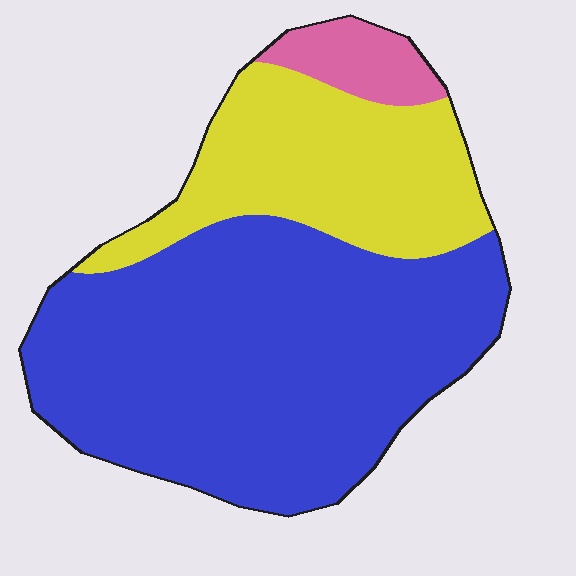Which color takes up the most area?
Blue, at roughly 65%.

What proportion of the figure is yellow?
Yellow covers about 30% of the figure.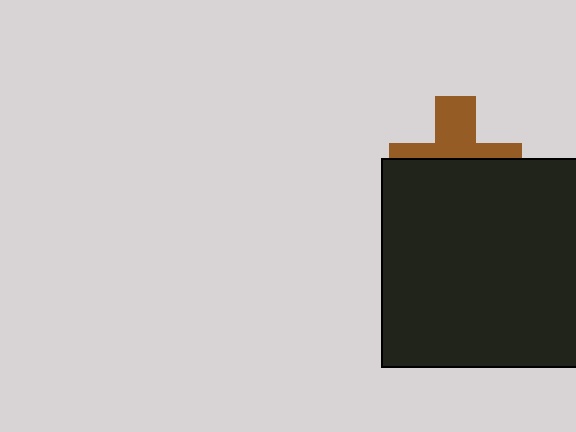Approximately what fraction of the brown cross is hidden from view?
Roughly 58% of the brown cross is hidden behind the black square.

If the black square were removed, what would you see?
You would see the complete brown cross.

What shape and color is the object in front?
The object in front is a black square.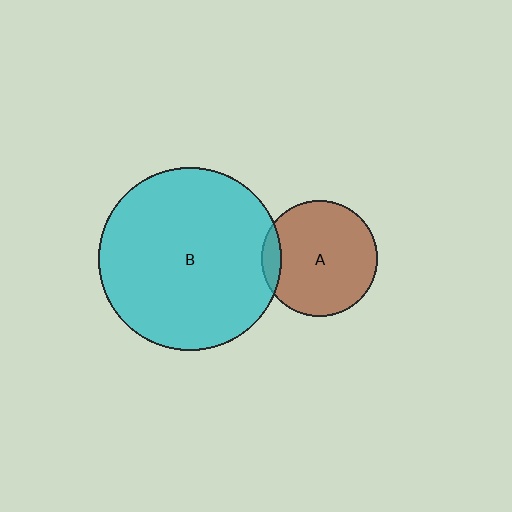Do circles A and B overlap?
Yes.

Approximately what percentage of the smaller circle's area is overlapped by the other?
Approximately 10%.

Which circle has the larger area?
Circle B (cyan).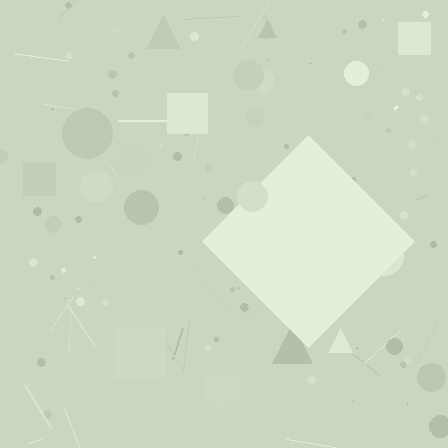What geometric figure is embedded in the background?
A diamond is embedded in the background.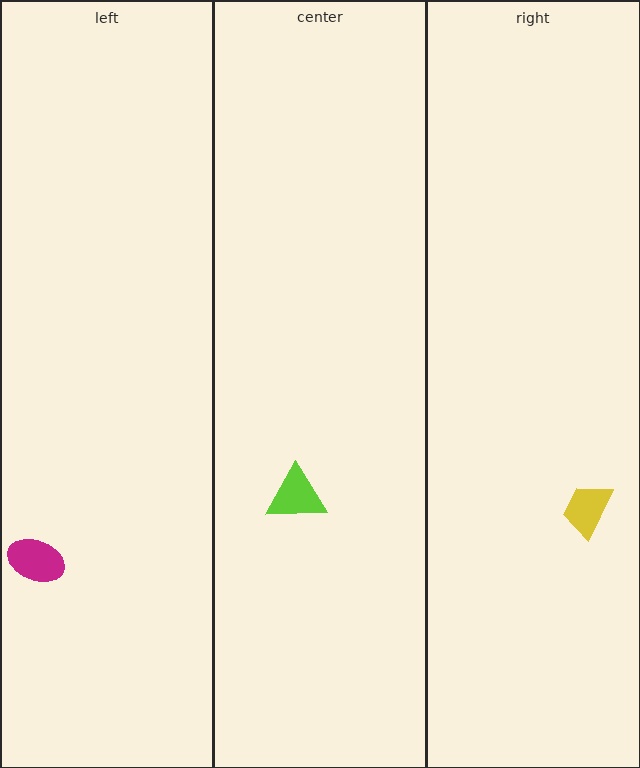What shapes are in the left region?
The magenta ellipse.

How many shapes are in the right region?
1.